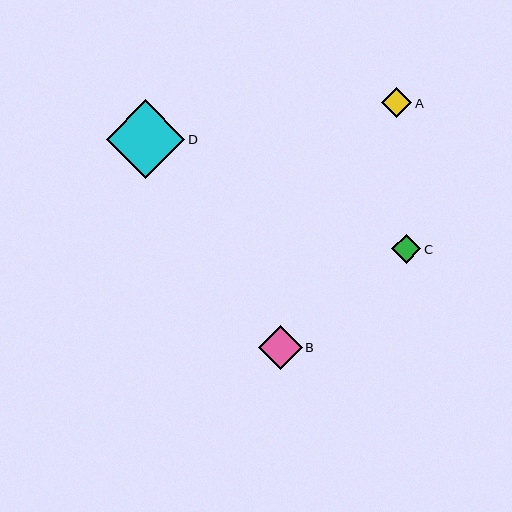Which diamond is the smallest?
Diamond C is the smallest with a size of approximately 29 pixels.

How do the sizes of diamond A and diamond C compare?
Diamond A and diamond C are approximately the same size.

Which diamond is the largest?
Diamond D is the largest with a size of approximately 78 pixels.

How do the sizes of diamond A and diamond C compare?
Diamond A and diamond C are approximately the same size.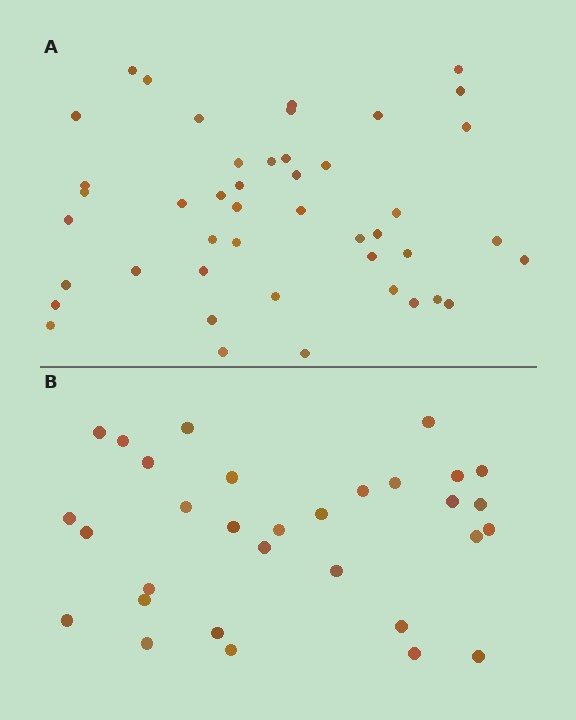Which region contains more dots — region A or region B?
Region A (the top region) has more dots.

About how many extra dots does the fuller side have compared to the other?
Region A has approximately 15 more dots than region B.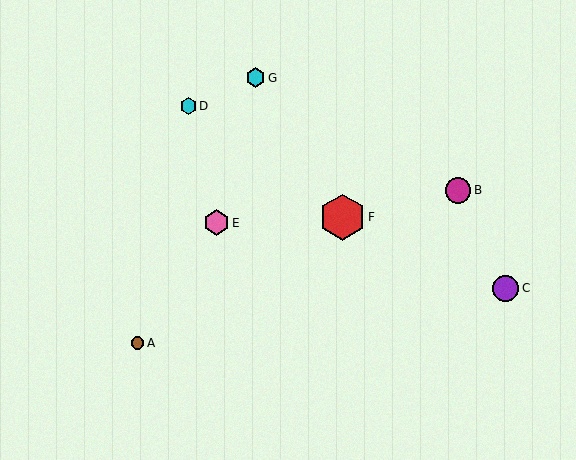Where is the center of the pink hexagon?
The center of the pink hexagon is at (216, 223).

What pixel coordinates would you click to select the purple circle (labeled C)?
Click at (506, 288) to select the purple circle C.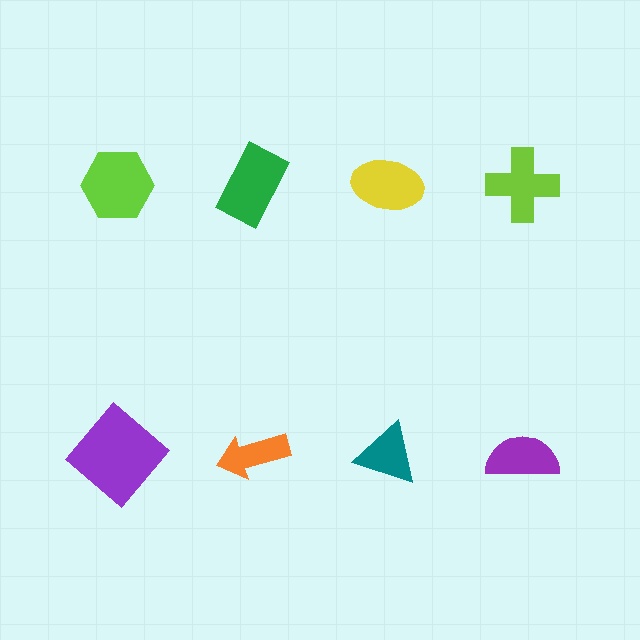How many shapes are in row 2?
4 shapes.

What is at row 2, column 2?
An orange arrow.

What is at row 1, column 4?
A lime cross.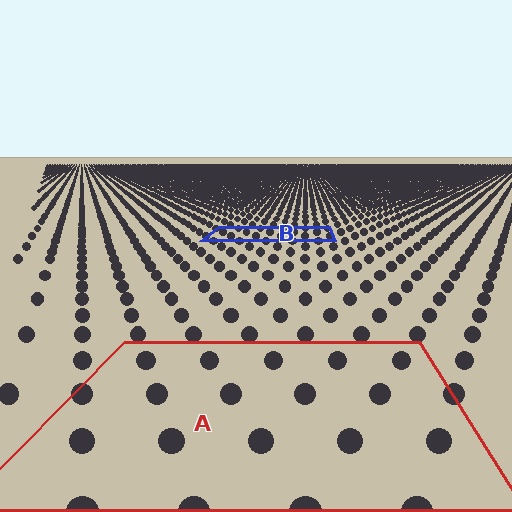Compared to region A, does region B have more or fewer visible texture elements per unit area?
Region B has more texture elements per unit area — they are packed more densely because it is farther away.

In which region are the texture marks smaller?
The texture marks are smaller in region B, because it is farther away.